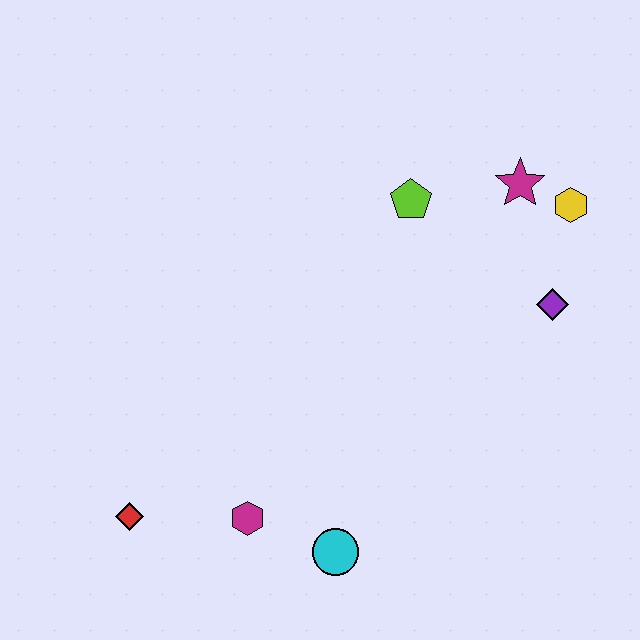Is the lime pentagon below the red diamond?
No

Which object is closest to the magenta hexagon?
The cyan circle is closest to the magenta hexagon.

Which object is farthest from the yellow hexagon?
The red diamond is farthest from the yellow hexagon.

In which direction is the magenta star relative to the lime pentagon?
The magenta star is to the right of the lime pentagon.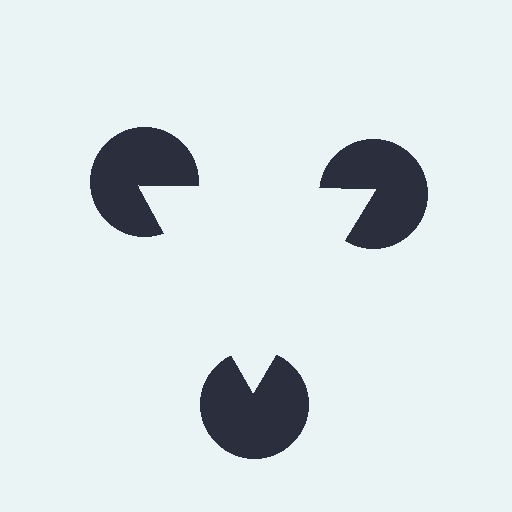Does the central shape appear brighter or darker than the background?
It typically appears slightly brighter than the background, even though no actual brightness change is drawn.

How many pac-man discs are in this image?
There are 3 — one at each vertex of the illusory triangle.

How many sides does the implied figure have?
3 sides.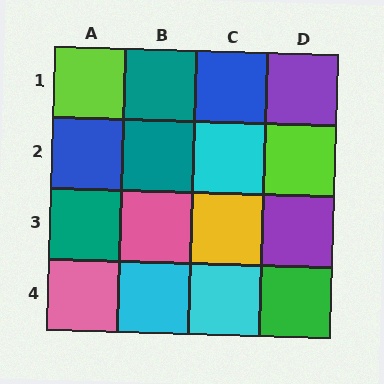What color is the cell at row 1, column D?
Purple.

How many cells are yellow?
1 cell is yellow.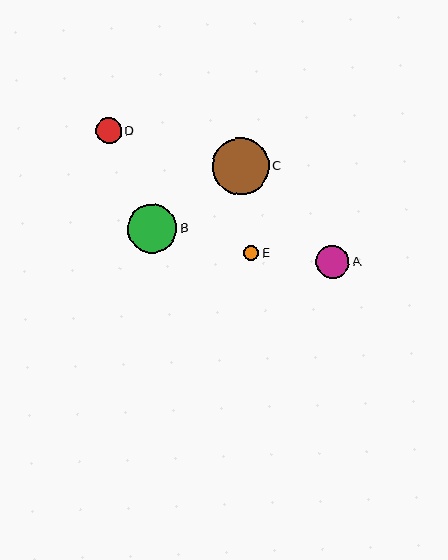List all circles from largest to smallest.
From largest to smallest: C, B, A, D, E.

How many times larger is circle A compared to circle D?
Circle A is approximately 1.3 times the size of circle D.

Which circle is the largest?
Circle C is the largest with a size of approximately 57 pixels.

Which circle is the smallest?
Circle E is the smallest with a size of approximately 15 pixels.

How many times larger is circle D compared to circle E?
Circle D is approximately 1.7 times the size of circle E.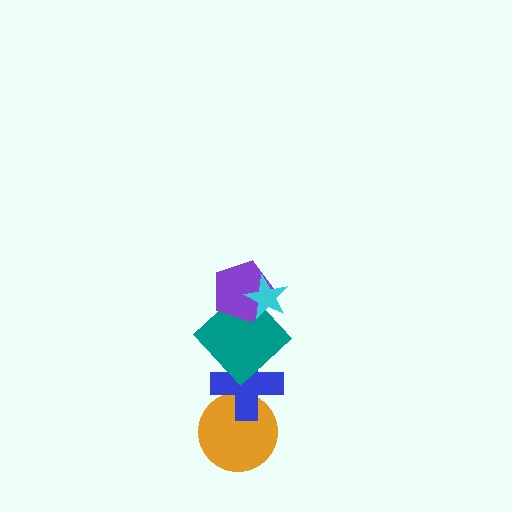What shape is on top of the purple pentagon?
The cyan star is on top of the purple pentagon.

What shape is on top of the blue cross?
The teal diamond is on top of the blue cross.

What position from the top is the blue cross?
The blue cross is 4th from the top.